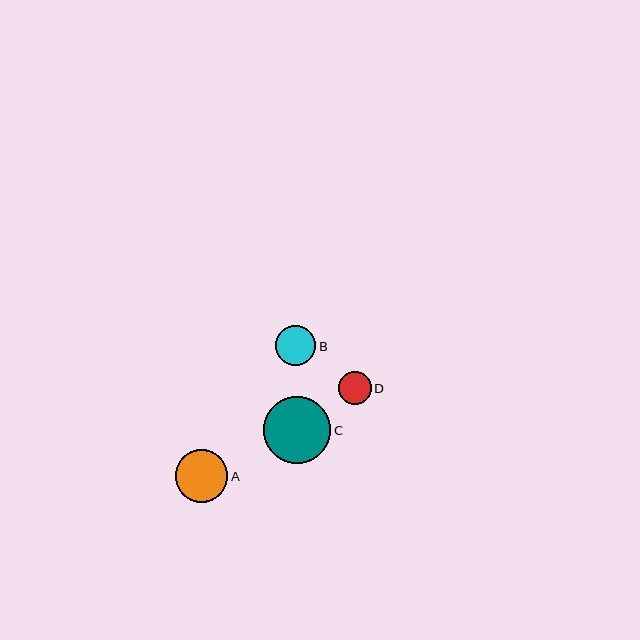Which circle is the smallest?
Circle D is the smallest with a size of approximately 33 pixels.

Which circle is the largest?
Circle C is the largest with a size of approximately 67 pixels.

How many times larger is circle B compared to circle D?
Circle B is approximately 1.2 times the size of circle D.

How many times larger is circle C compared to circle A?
Circle C is approximately 1.3 times the size of circle A.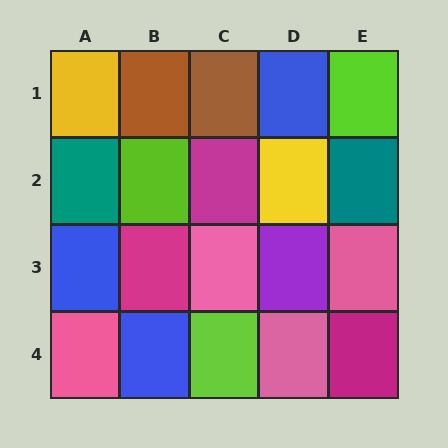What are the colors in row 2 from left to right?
Teal, lime, magenta, yellow, teal.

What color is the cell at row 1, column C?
Brown.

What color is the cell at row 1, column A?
Yellow.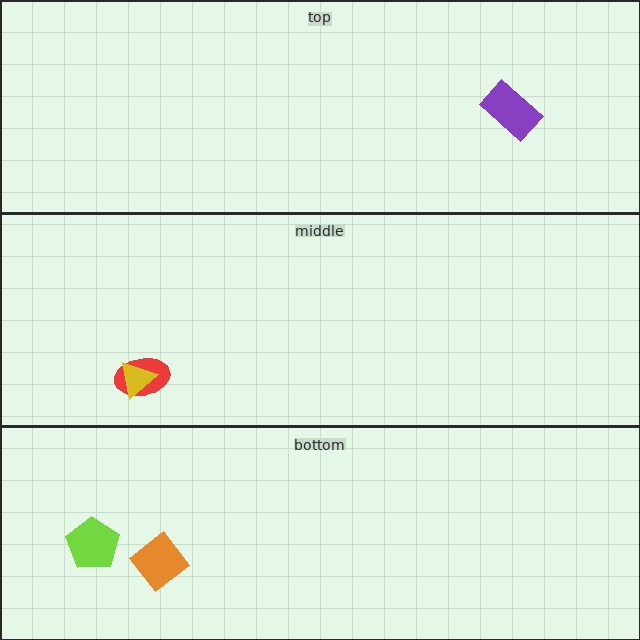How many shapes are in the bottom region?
2.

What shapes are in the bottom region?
The orange diamond, the lime pentagon.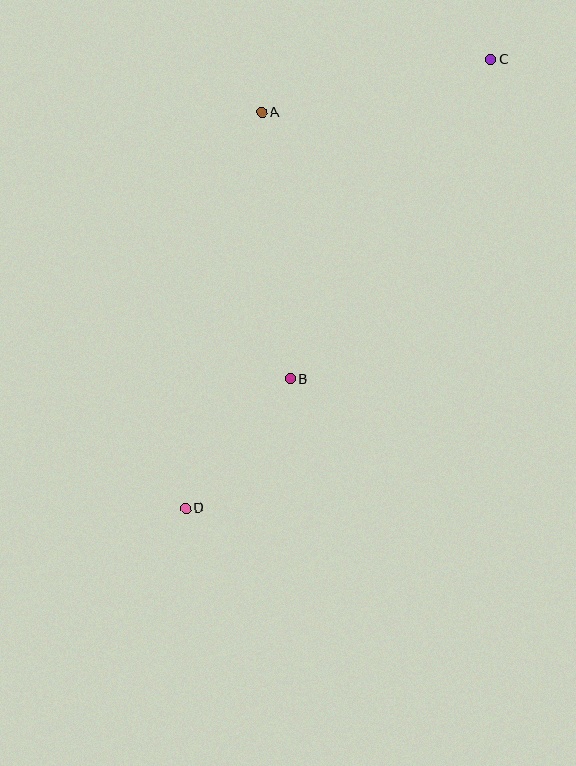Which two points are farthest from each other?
Points C and D are farthest from each other.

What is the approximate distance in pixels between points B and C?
The distance between B and C is approximately 377 pixels.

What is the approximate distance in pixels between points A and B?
The distance between A and B is approximately 268 pixels.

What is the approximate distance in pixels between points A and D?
The distance between A and D is approximately 403 pixels.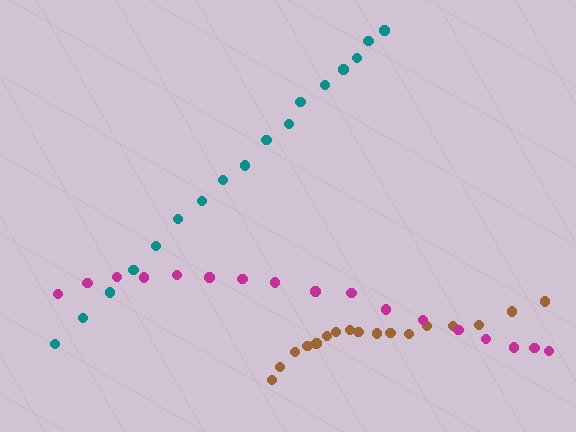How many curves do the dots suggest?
There are 3 distinct paths.